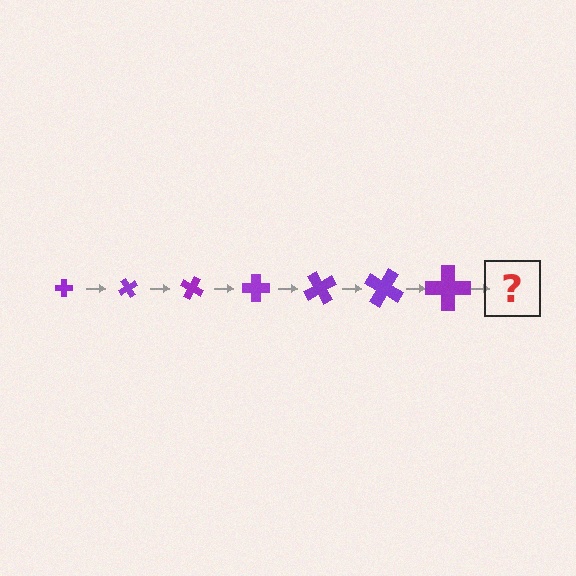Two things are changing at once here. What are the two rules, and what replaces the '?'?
The two rules are that the cross grows larger each step and it rotates 60 degrees each step. The '?' should be a cross, larger than the previous one and rotated 420 degrees from the start.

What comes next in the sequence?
The next element should be a cross, larger than the previous one and rotated 420 degrees from the start.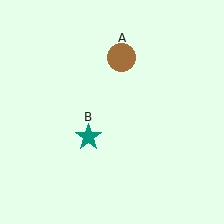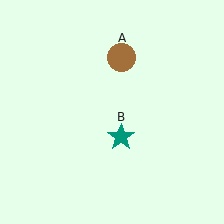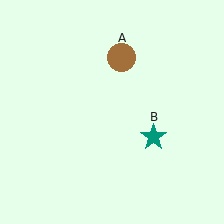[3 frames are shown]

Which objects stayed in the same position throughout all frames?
Brown circle (object A) remained stationary.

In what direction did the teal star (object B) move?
The teal star (object B) moved right.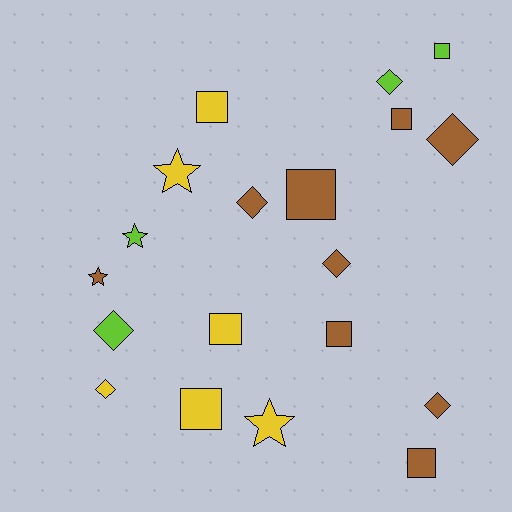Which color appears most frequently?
Brown, with 9 objects.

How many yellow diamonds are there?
There is 1 yellow diamond.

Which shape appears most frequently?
Square, with 8 objects.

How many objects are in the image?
There are 19 objects.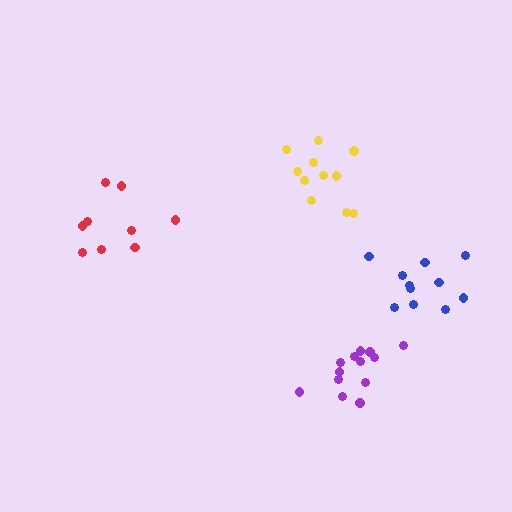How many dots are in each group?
Group 1: 11 dots, Group 2: 9 dots, Group 3: 13 dots, Group 4: 11 dots (44 total).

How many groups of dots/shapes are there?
There are 4 groups.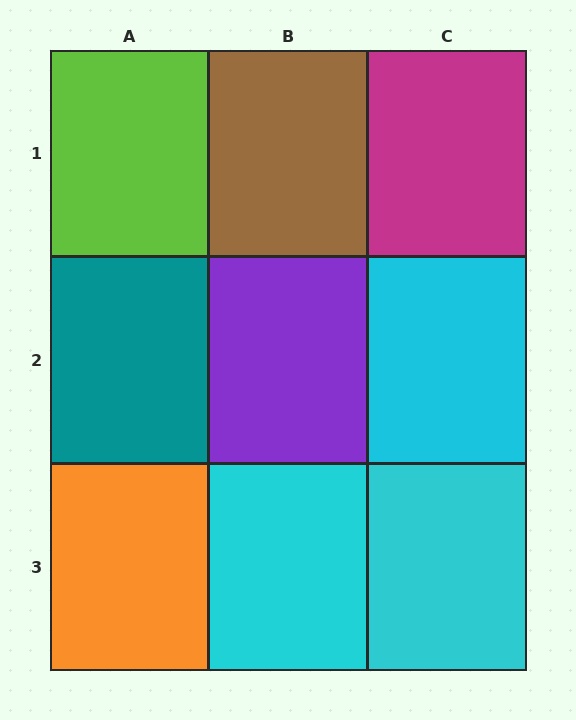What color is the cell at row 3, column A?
Orange.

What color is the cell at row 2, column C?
Cyan.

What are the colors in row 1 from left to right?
Lime, brown, magenta.